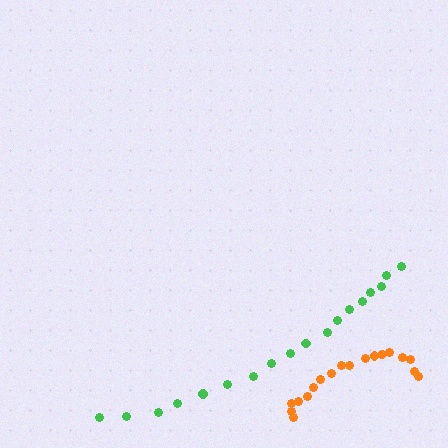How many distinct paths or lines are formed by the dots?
There are 2 distinct paths.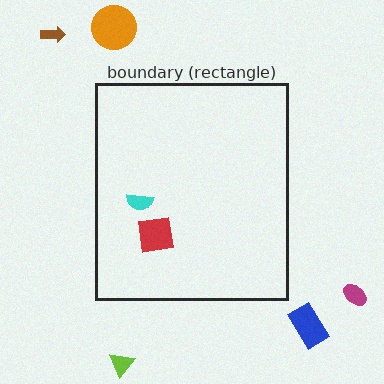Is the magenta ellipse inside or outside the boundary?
Outside.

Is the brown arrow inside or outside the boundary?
Outside.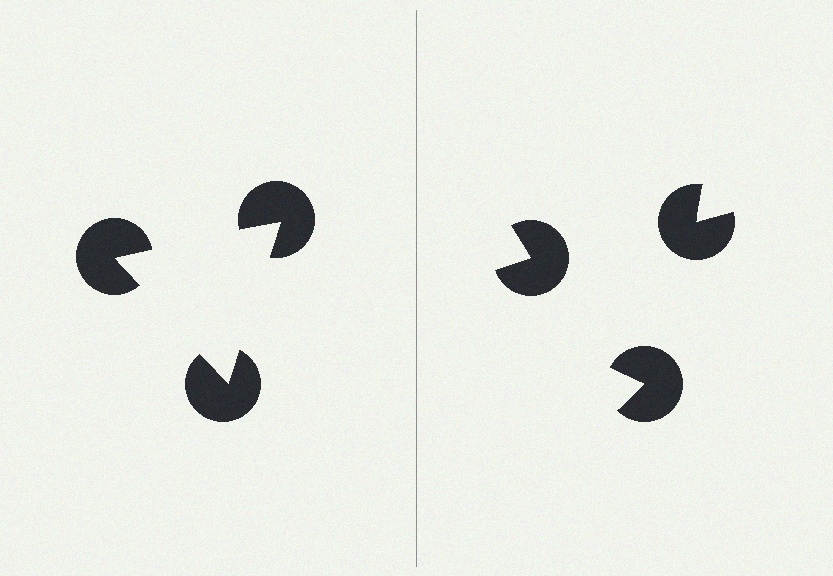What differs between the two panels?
The pac-man discs are positioned identically on both sides; only the wedge orientations differ. On the left they align to a triangle; on the right they are misaligned.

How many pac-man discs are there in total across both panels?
6 — 3 on each side.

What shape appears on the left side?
An illusory triangle.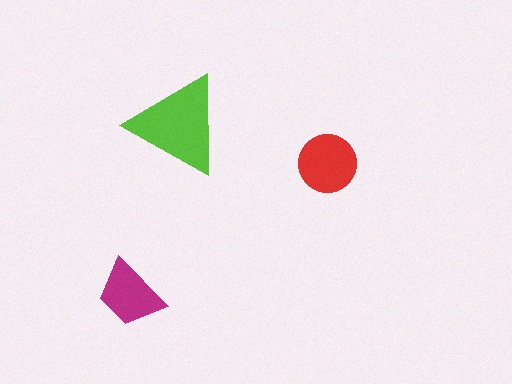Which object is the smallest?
The magenta trapezoid.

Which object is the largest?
The lime triangle.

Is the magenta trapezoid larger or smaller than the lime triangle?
Smaller.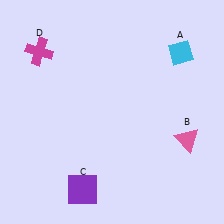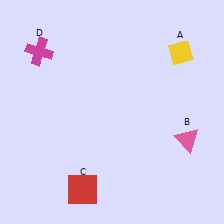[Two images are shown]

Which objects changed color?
A changed from cyan to yellow. C changed from purple to red.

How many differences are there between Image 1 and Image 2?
There are 2 differences between the two images.